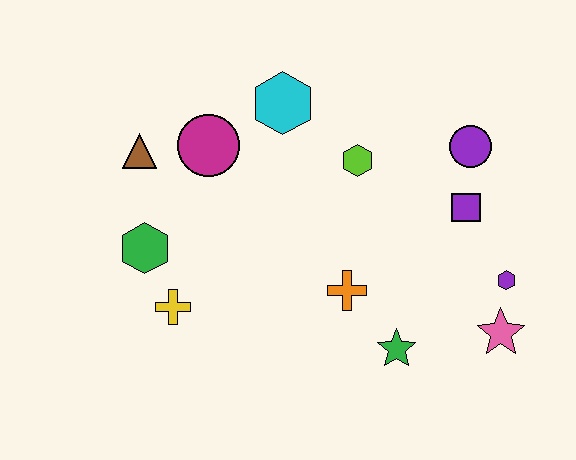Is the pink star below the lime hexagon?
Yes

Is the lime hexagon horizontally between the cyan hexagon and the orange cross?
No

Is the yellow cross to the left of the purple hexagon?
Yes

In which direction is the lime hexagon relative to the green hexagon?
The lime hexagon is to the right of the green hexagon.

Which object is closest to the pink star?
The purple hexagon is closest to the pink star.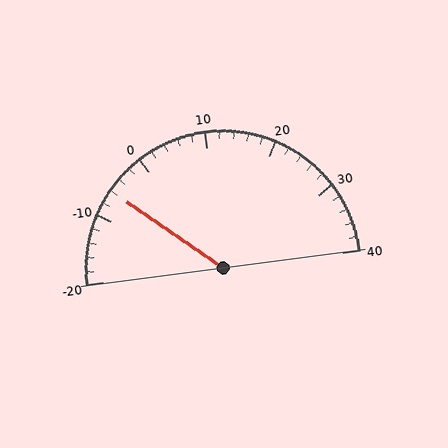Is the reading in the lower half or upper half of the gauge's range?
The reading is in the lower half of the range (-20 to 40).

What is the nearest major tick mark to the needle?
The nearest major tick mark is -10.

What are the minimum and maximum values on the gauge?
The gauge ranges from -20 to 40.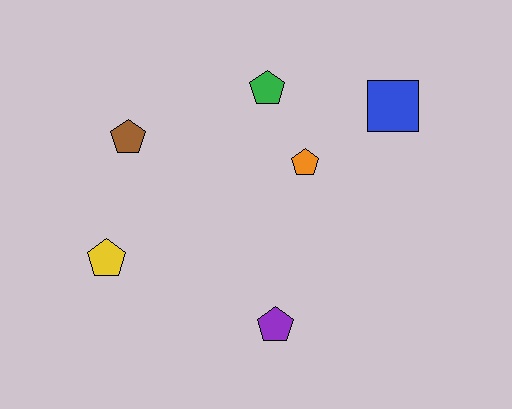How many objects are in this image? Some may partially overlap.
There are 6 objects.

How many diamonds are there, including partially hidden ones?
There are no diamonds.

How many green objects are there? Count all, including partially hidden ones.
There is 1 green object.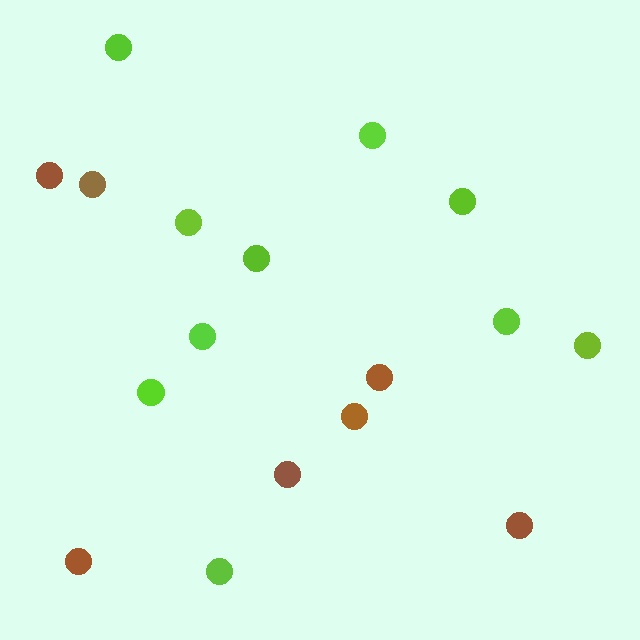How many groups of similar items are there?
There are 2 groups: one group of lime circles (10) and one group of brown circles (7).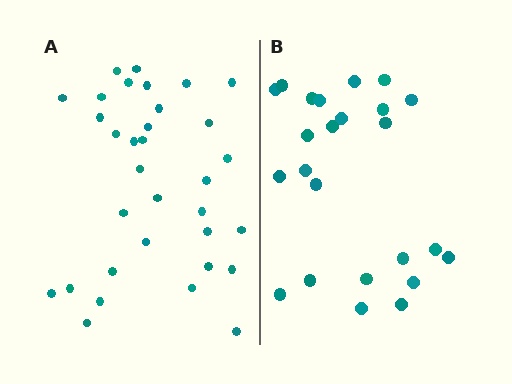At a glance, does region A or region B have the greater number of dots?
Region A (the left region) has more dots.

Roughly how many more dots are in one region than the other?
Region A has roughly 8 or so more dots than region B.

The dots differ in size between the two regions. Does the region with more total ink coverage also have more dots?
No. Region B has more total ink coverage because its dots are larger, but region A actually contains more individual dots. Total area can be misleading — the number of items is what matters here.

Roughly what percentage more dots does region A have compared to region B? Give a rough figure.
About 40% more.